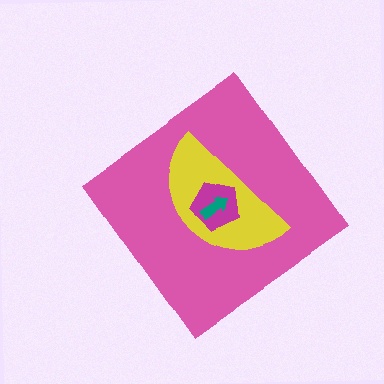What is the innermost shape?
The teal arrow.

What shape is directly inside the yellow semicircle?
The magenta pentagon.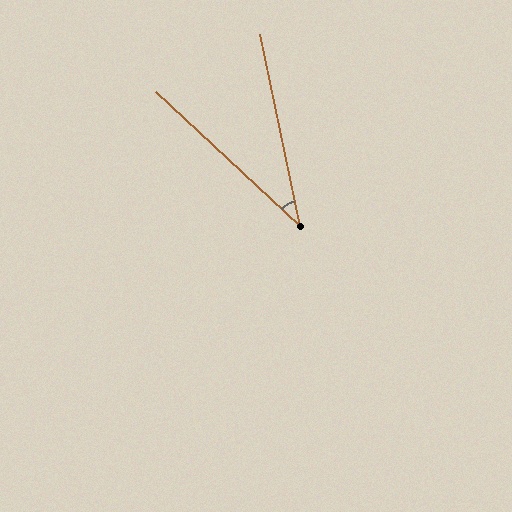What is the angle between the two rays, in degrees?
Approximately 35 degrees.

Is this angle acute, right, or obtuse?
It is acute.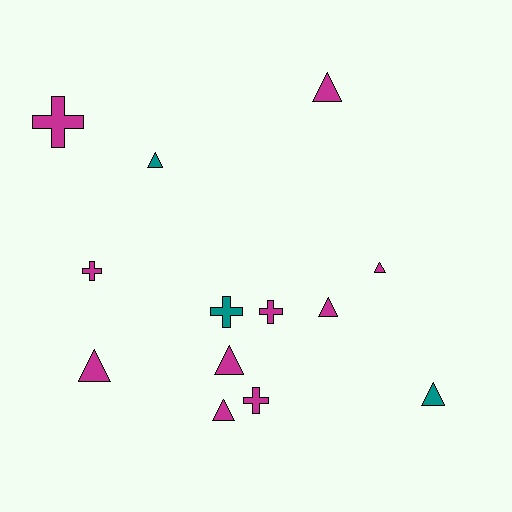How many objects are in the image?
There are 13 objects.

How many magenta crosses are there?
There are 4 magenta crosses.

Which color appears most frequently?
Magenta, with 10 objects.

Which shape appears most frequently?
Triangle, with 8 objects.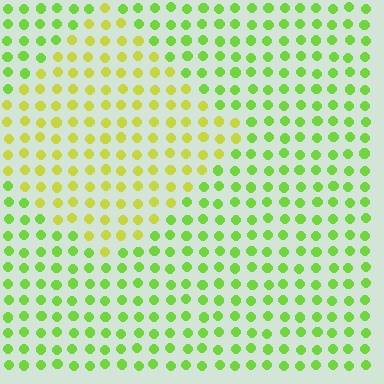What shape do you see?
I see a diamond.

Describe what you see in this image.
The image is filled with small lime elements in a uniform arrangement. A diamond-shaped region is visible where the elements are tinted to a slightly different hue, forming a subtle color boundary.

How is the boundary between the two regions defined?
The boundary is defined purely by a slight shift in hue (about 35 degrees). Spacing, size, and orientation are identical on both sides.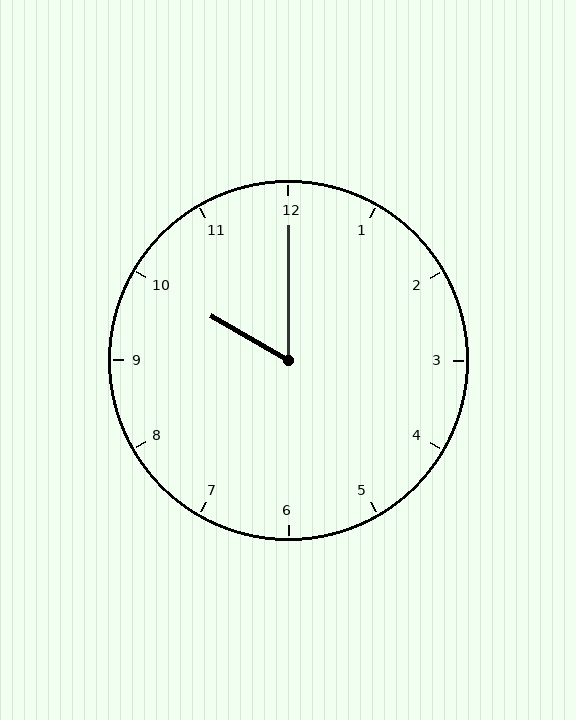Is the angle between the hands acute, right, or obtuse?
It is acute.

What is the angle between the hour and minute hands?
Approximately 60 degrees.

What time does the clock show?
10:00.